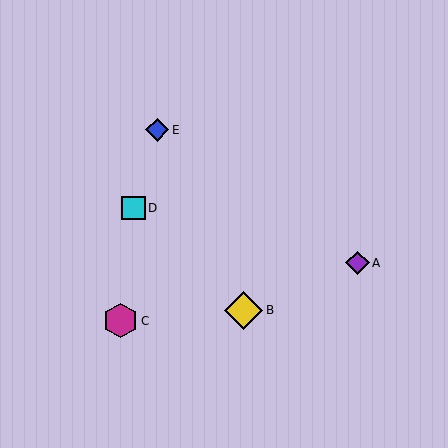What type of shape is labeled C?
Shape C is a magenta hexagon.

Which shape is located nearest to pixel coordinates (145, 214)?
The cyan square (labeled D) at (133, 208) is nearest to that location.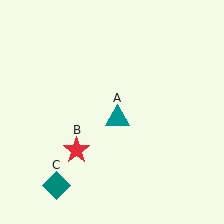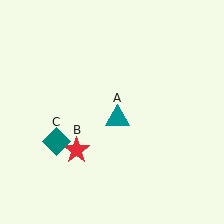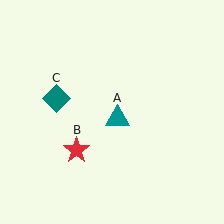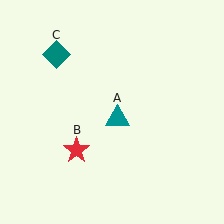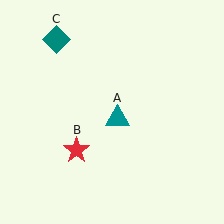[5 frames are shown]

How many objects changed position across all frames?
1 object changed position: teal diamond (object C).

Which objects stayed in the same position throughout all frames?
Teal triangle (object A) and red star (object B) remained stationary.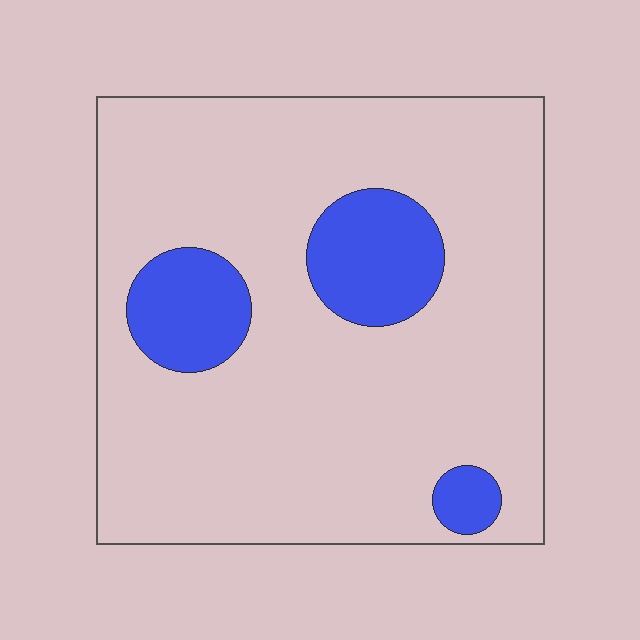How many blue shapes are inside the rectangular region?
3.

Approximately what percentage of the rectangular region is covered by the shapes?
Approximately 15%.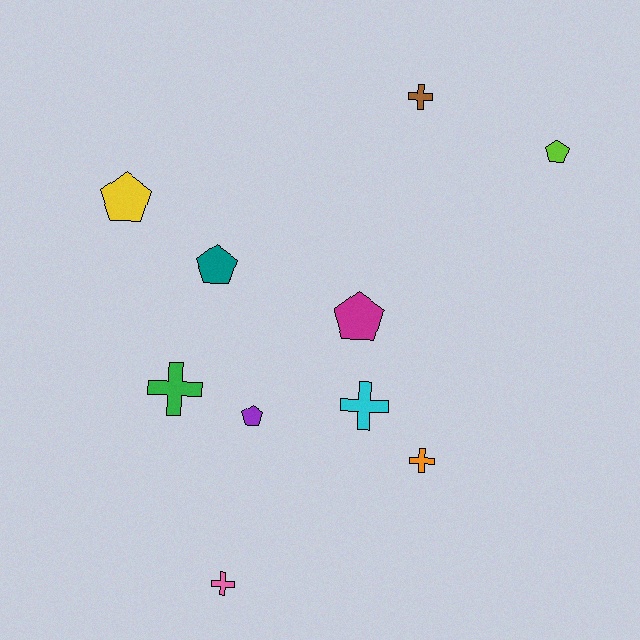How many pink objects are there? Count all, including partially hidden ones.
There is 1 pink object.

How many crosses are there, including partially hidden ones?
There are 5 crosses.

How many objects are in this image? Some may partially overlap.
There are 10 objects.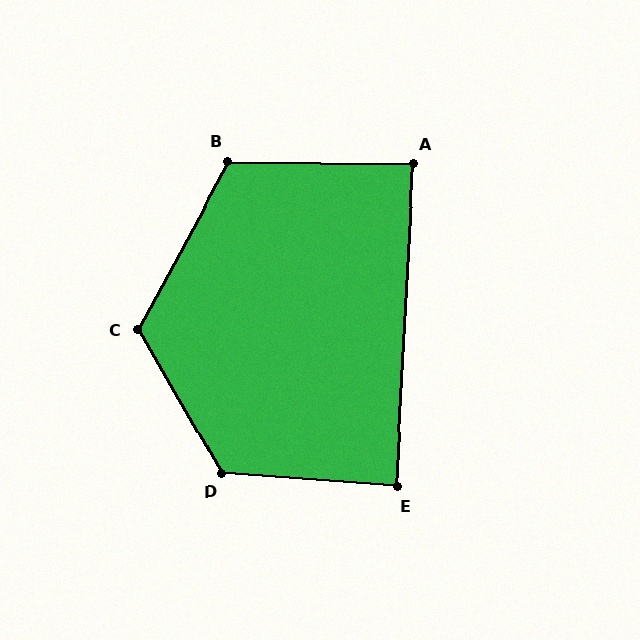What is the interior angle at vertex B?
Approximately 118 degrees (obtuse).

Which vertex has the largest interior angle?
D, at approximately 124 degrees.